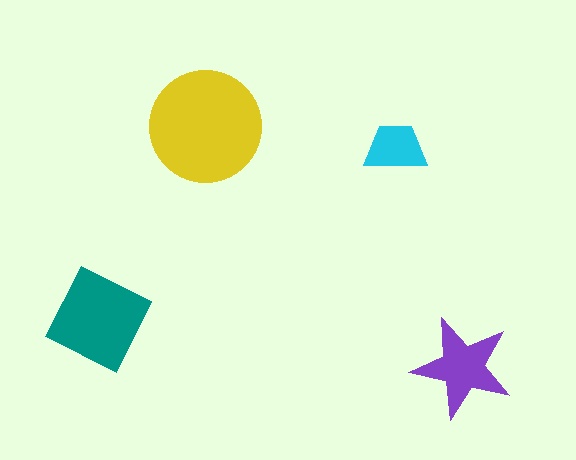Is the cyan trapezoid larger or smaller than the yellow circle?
Smaller.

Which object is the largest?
The yellow circle.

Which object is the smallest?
The cyan trapezoid.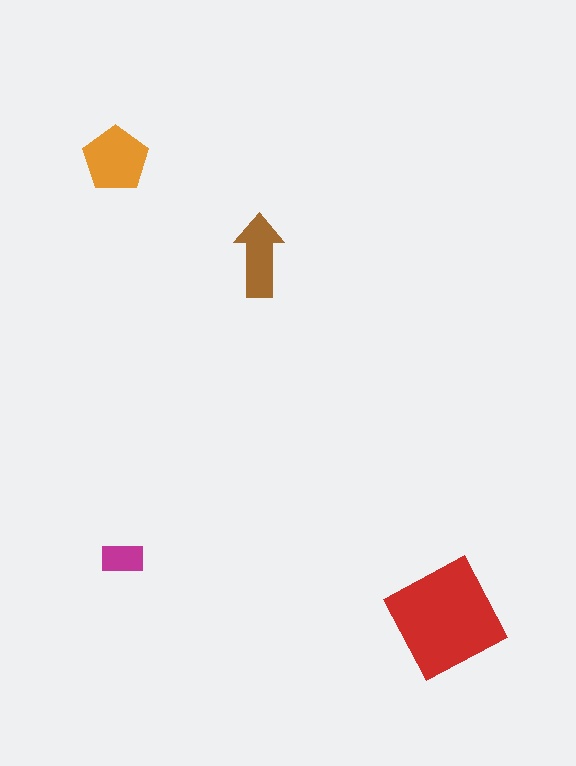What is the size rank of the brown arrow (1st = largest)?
3rd.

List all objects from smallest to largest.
The magenta rectangle, the brown arrow, the orange pentagon, the red square.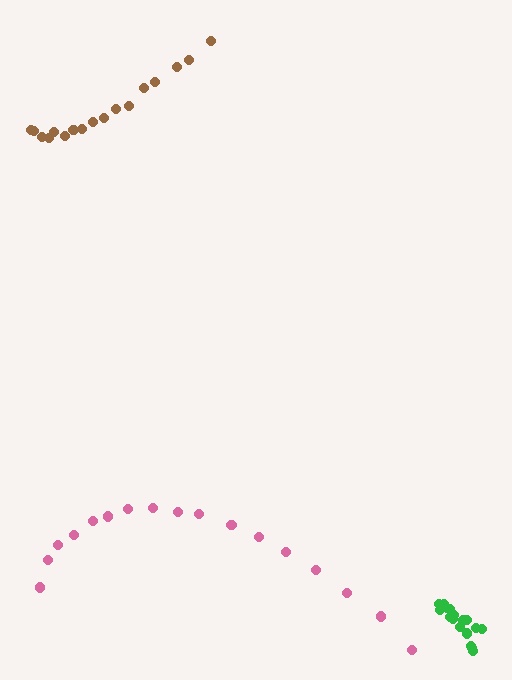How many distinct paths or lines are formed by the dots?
There are 3 distinct paths.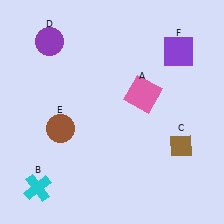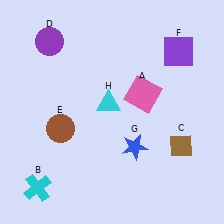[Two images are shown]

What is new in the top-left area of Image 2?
A cyan triangle (H) was added in the top-left area of Image 2.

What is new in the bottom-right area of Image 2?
A blue star (G) was added in the bottom-right area of Image 2.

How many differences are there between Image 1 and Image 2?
There are 2 differences between the two images.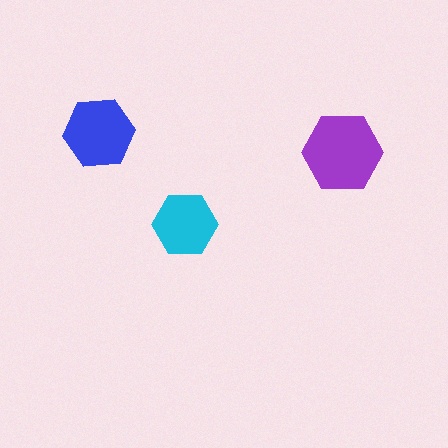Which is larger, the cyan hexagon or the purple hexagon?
The purple one.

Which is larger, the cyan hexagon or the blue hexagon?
The blue one.